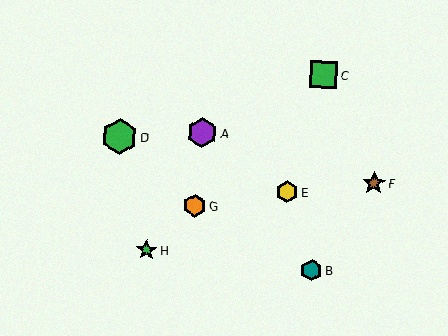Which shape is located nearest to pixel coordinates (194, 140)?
The purple hexagon (labeled A) at (202, 133) is nearest to that location.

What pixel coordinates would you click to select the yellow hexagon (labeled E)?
Click at (287, 192) to select the yellow hexagon E.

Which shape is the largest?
The green hexagon (labeled D) is the largest.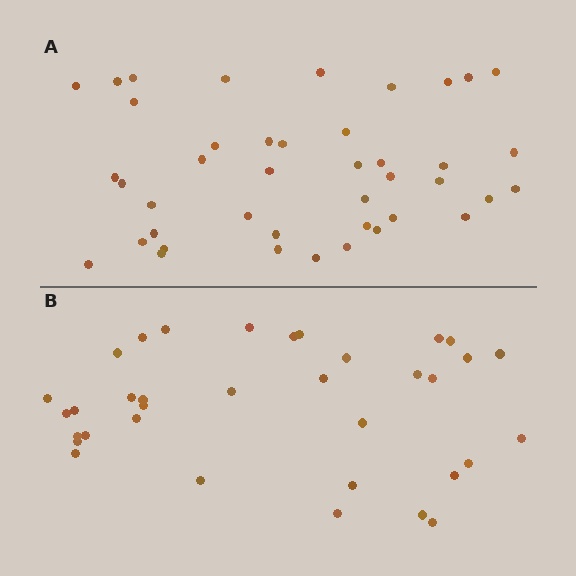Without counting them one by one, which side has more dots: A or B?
Region A (the top region) has more dots.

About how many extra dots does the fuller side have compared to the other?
Region A has roughly 8 or so more dots than region B.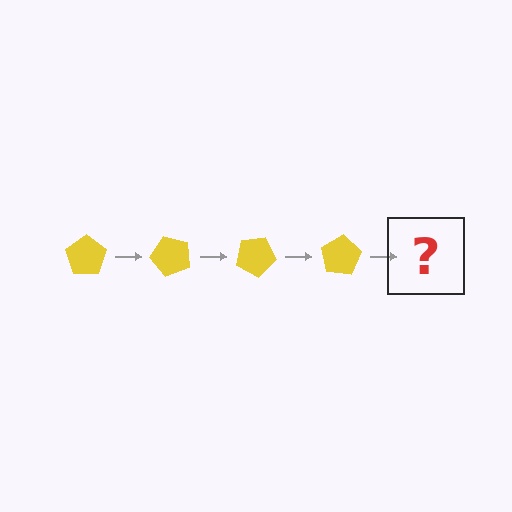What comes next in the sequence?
The next element should be a yellow pentagon rotated 200 degrees.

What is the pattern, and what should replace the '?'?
The pattern is that the pentagon rotates 50 degrees each step. The '?' should be a yellow pentagon rotated 200 degrees.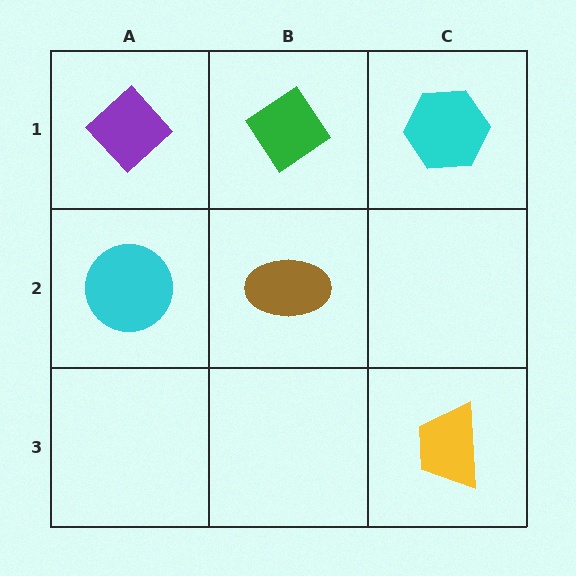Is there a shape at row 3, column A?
No, that cell is empty.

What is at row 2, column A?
A cyan circle.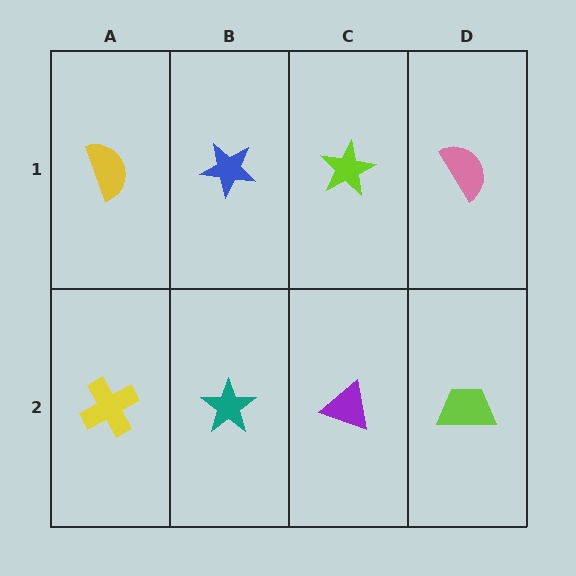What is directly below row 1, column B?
A teal star.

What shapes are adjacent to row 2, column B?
A blue star (row 1, column B), a yellow cross (row 2, column A), a purple triangle (row 2, column C).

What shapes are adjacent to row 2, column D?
A pink semicircle (row 1, column D), a purple triangle (row 2, column C).